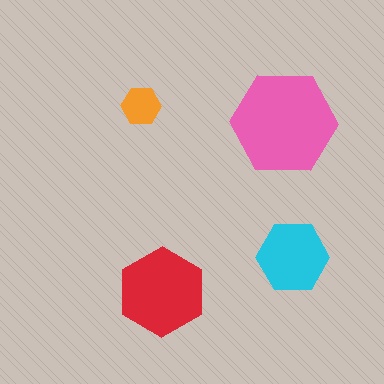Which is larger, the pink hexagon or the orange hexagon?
The pink one.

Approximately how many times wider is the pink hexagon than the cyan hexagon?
About 1.5 times wider.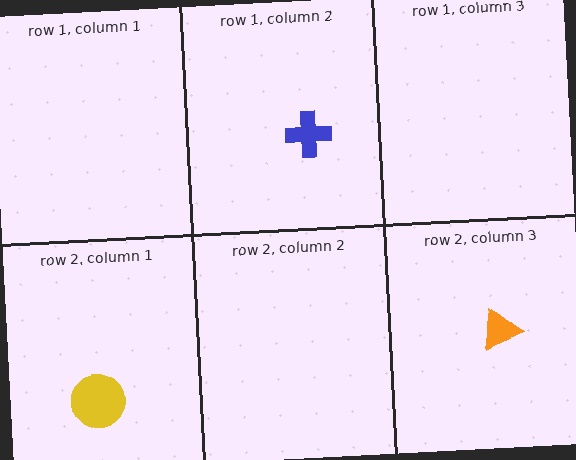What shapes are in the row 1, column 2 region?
The blue cross.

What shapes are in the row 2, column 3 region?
The orange triangle.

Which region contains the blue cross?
The row 1, column 2 region.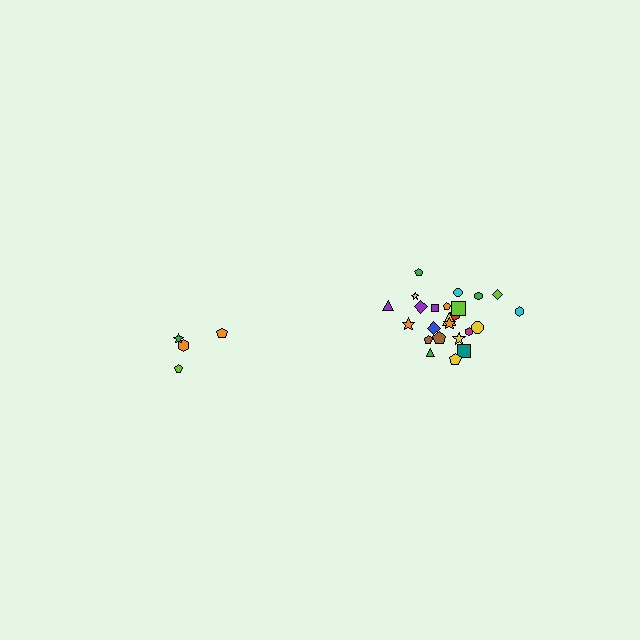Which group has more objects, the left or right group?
The right group.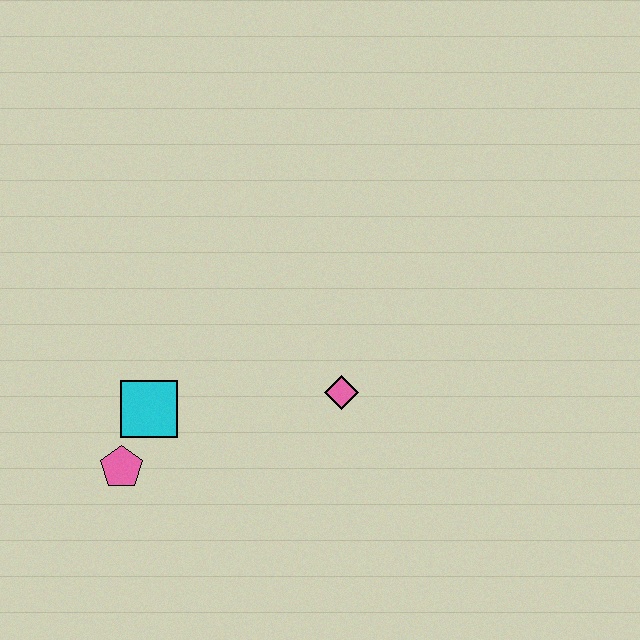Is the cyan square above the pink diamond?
No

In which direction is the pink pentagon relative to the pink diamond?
The pink pentagon is to the left of the pink diamond.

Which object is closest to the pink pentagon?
The cyan square is closest to the pink pentagon.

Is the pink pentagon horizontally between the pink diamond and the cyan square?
No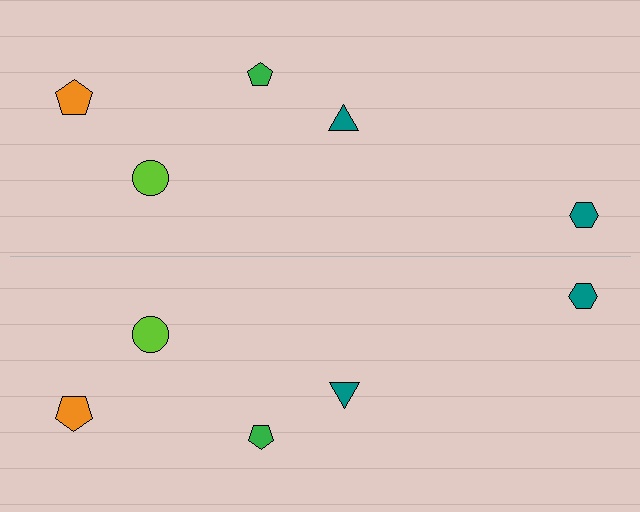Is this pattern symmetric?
Yes, this pattern has bilateral (reflection) symmetry.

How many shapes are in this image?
There are 10 shapes in this image.